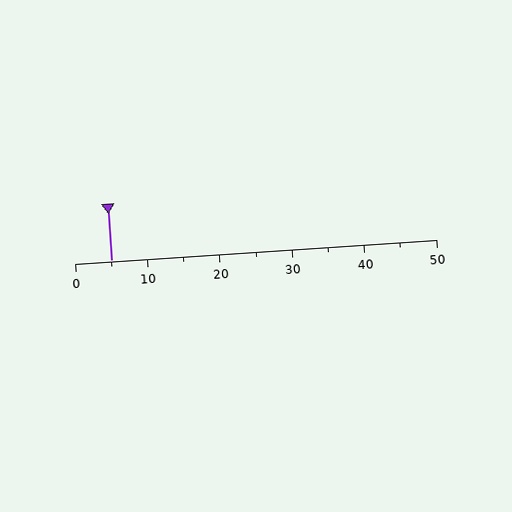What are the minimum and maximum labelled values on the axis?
The axis runs from 0 to 50.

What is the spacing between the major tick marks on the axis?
The major ticks are spaced 10 apart.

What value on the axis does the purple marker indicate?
The marker indicates approximately 5.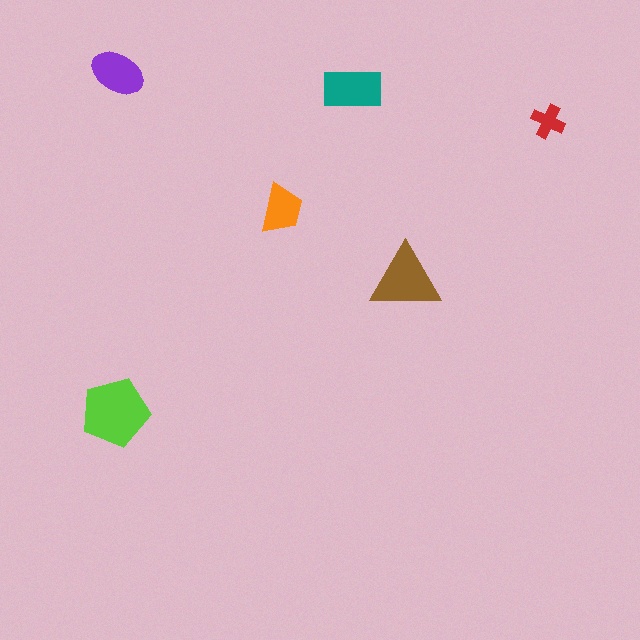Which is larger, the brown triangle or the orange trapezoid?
The brown triangle.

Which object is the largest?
The lime pentagon.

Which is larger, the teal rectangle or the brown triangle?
The brown triangle.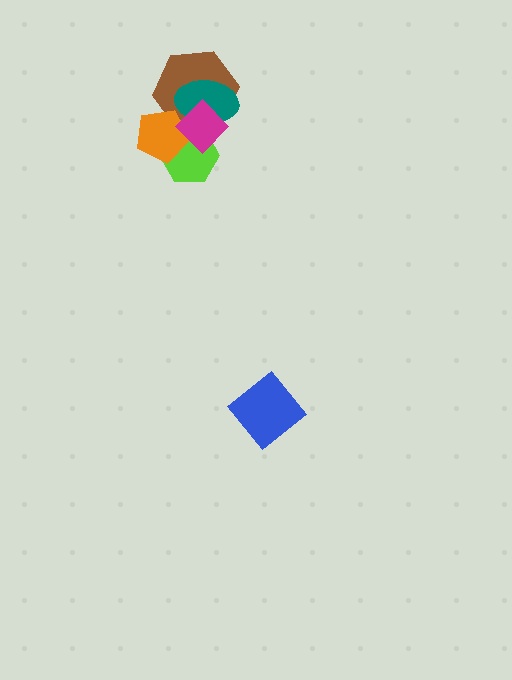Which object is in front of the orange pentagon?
The magenta diamond is in front of the orange pentagon.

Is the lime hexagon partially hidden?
Yes, it is partially covered by another shape.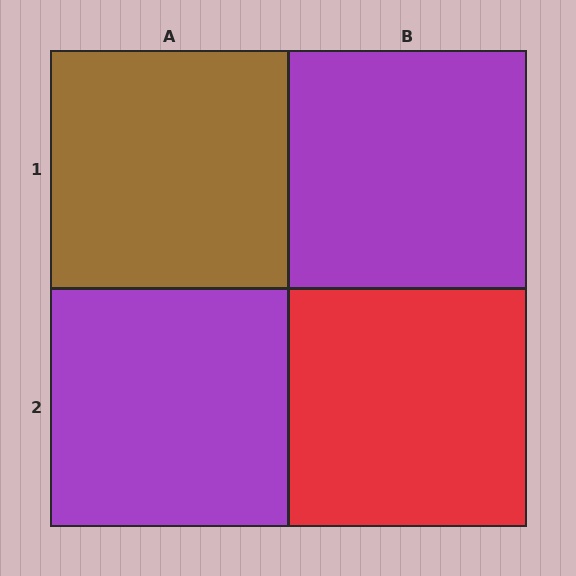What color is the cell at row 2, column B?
Red.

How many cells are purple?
2 cells are purple.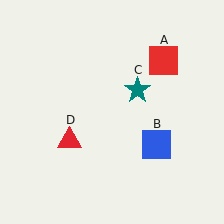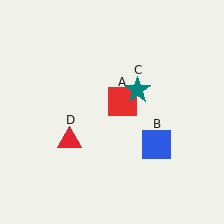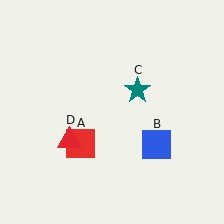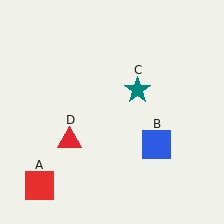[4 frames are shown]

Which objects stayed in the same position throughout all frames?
Blue square (object B) and teal star (object C) and red triangle (object D) remained stationary.